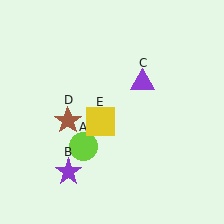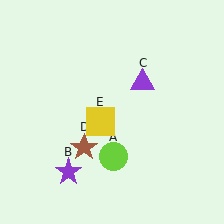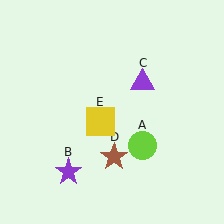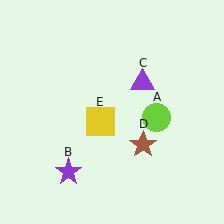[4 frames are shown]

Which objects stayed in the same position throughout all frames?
Purple star (object B) and purple triangle (object C) and yellow square (object E) remained stationary.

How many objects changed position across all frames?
2 objects changed position: lime circle (object A), brown star (object D).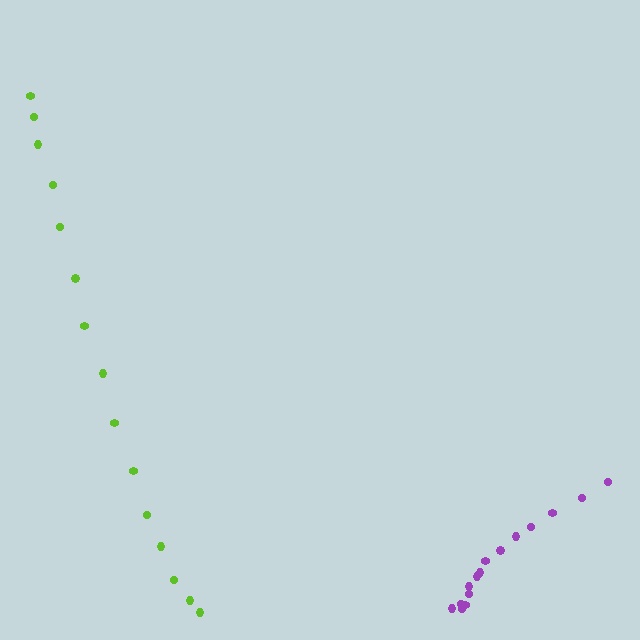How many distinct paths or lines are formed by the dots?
There are 2 distinct paths.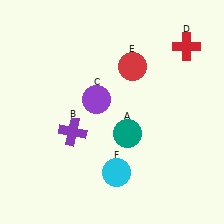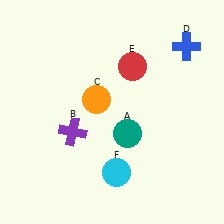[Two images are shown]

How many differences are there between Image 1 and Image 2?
There are 2 differences between the two images.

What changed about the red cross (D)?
In Image 1, D is red. In Image 2, it changed to blue.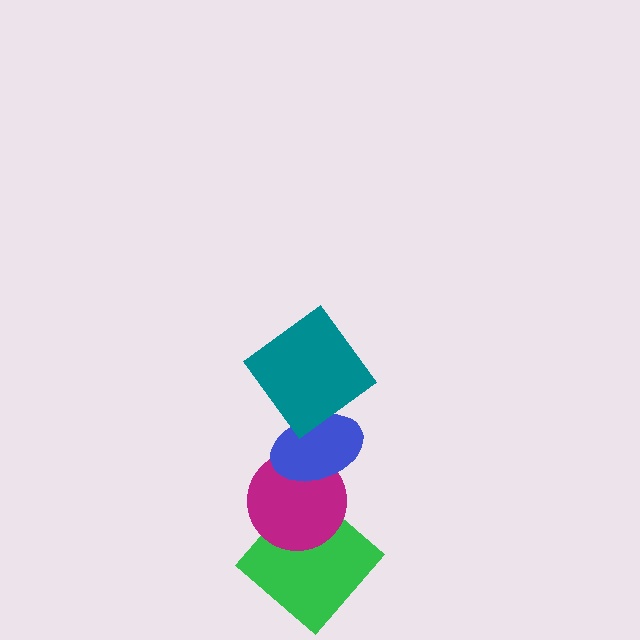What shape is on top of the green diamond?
The magenta circle is on top of the green diamond.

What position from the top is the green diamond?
The green diamond is 4th from the top.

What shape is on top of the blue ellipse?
The teal diamond is on top of the blue ellipse.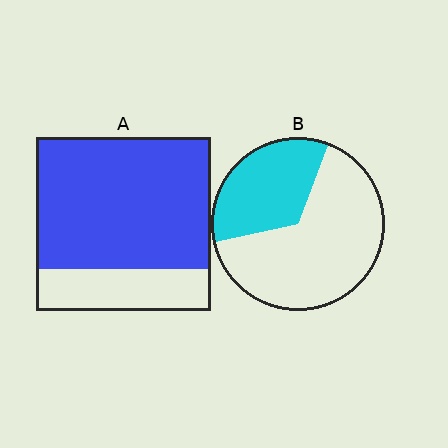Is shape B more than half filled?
No.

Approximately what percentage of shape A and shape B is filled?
A is approximately 75% and B is approximately 35%.